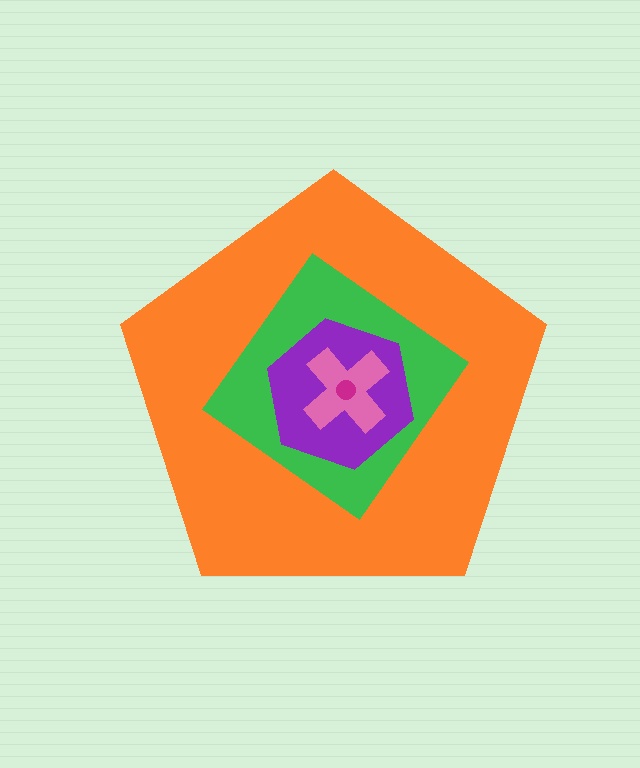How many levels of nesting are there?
5.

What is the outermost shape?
The orange pentagon.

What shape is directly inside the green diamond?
The purple hexagon.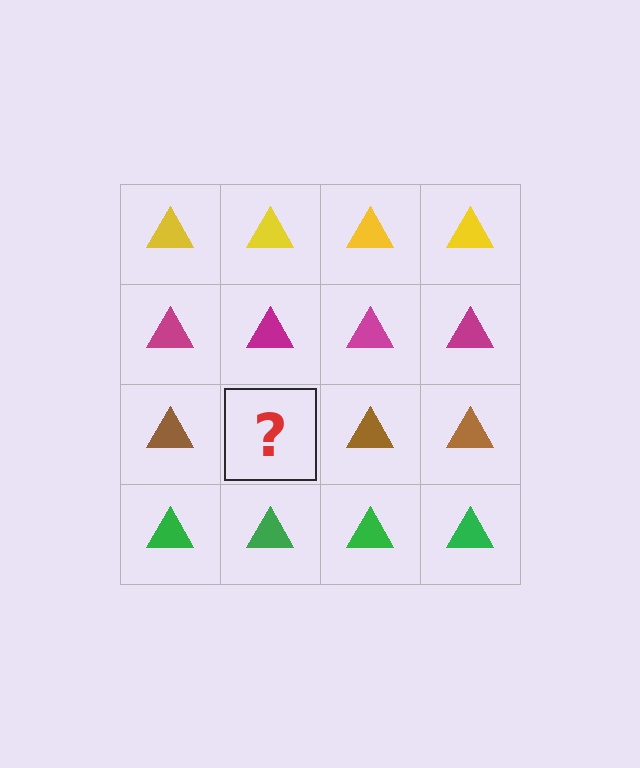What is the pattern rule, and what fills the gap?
The rule is that each row has a consistent color. The gap should be filled with a brown triangle.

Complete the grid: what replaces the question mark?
The question mark should be replaced with a brown triangle.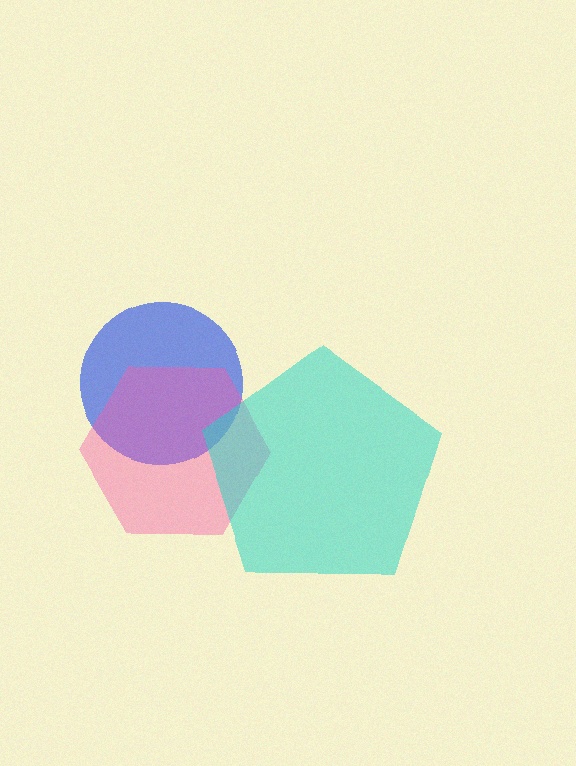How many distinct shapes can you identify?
There are 3 distinct shapes: a blue circle, a pink hexagon, a cyan pentagon.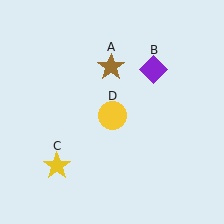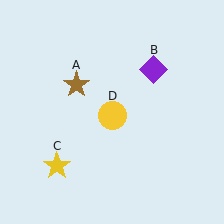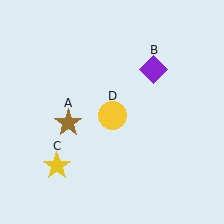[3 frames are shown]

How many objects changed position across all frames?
1 object changed position: brown star (object A).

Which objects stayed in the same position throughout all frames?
Purple diamond (object B) and yellow star (object C) and yellow circle (object D) remained stationary.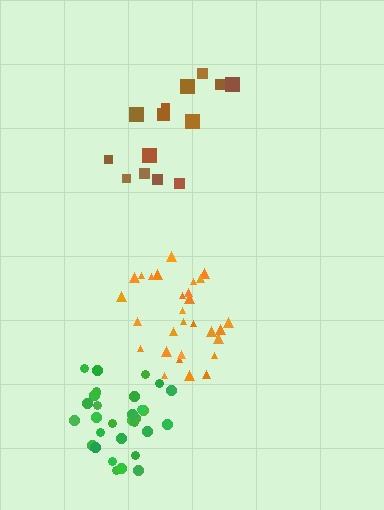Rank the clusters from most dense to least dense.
green, orange, brown.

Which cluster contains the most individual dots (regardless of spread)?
Green (31).